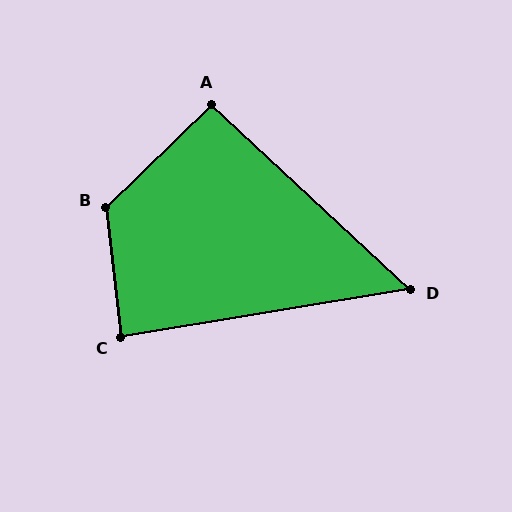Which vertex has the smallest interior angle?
D, at approximately 52 degrees.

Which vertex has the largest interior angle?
B, at approximately 128 degrees.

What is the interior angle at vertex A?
Approximately 93 degrees (approximately right).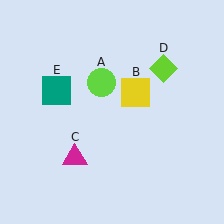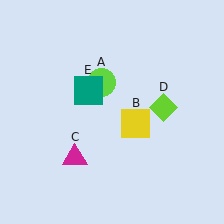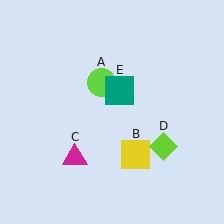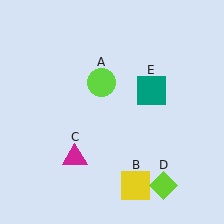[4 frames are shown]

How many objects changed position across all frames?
3 objects changed position: yellow square (object B), lime diamond (object D), teal square (object E).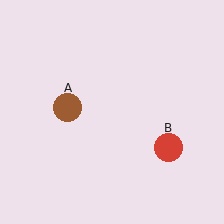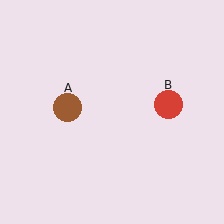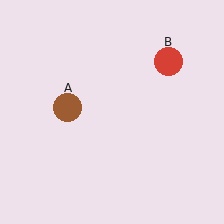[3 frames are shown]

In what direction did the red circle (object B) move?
The red circle (object B) moved up.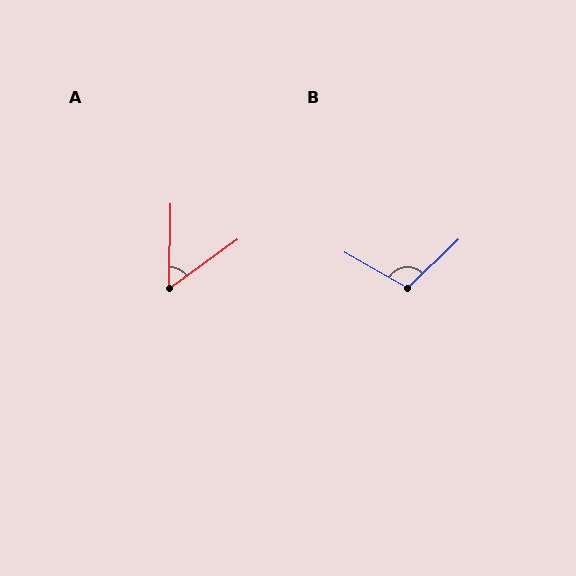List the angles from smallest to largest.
A (53°), B (107°).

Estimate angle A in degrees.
Approximately 53 degrees.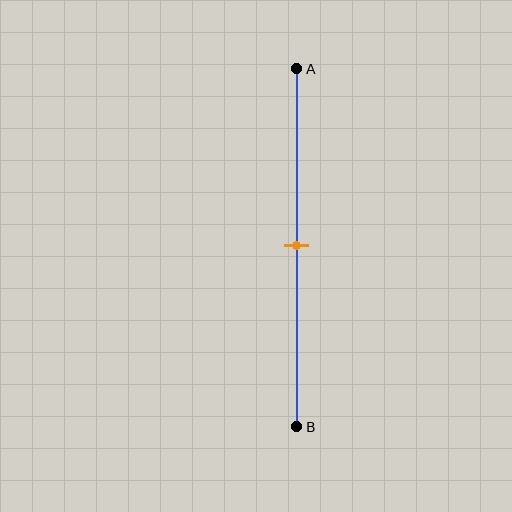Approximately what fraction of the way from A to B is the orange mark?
The orange mark is approximately 50% of the way from A to B.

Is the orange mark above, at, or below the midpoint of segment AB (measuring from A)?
The orange mark is approximately at the midpoint of segment AB.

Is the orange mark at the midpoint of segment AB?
Yes, the mark is approximately at the midpoint.